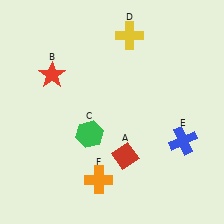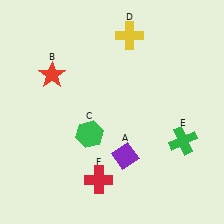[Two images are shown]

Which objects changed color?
A changed from red to purple. E changed from blue to green. F changed from orange to red.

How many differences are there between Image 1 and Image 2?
There are 3 differences between the two images.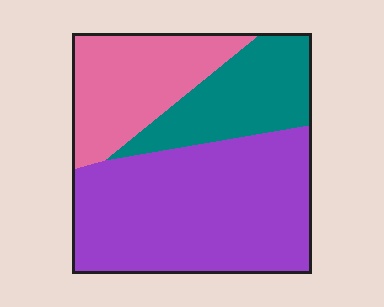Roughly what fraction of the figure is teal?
Teal covers 22% of the figure.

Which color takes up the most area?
Purple, at roughly 55%.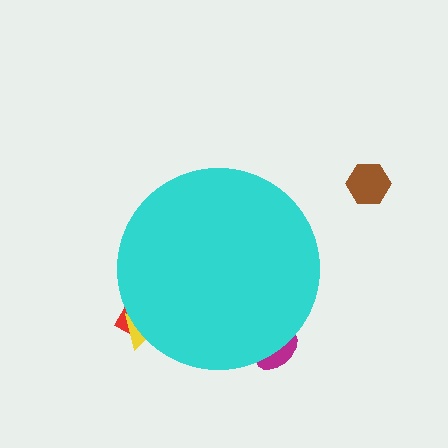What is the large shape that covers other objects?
A cyan circle.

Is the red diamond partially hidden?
Yes, the red diamond is partially hidden behind the cyan circle.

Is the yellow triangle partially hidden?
Yes, the yellow triangle is partially hidden behind the cyan circle.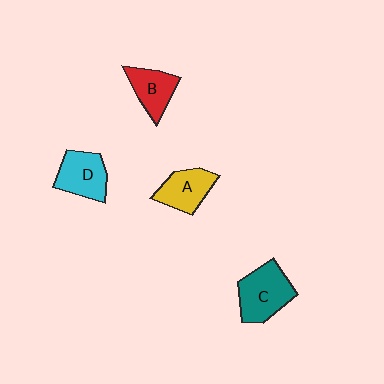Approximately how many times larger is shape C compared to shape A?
Approximately 1.3 times.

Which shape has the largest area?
Shape C (teal).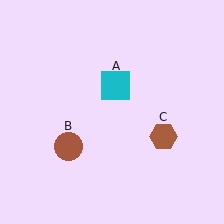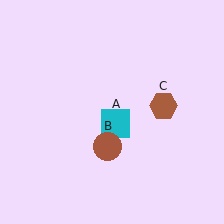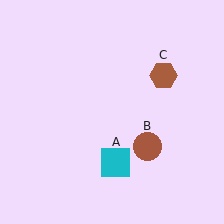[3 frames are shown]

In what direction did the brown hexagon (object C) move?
The brown hexagon (object C) moved up.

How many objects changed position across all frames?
3 objects changed position: cyan square (object A), brown circle (object B), brown hexagon (object C).